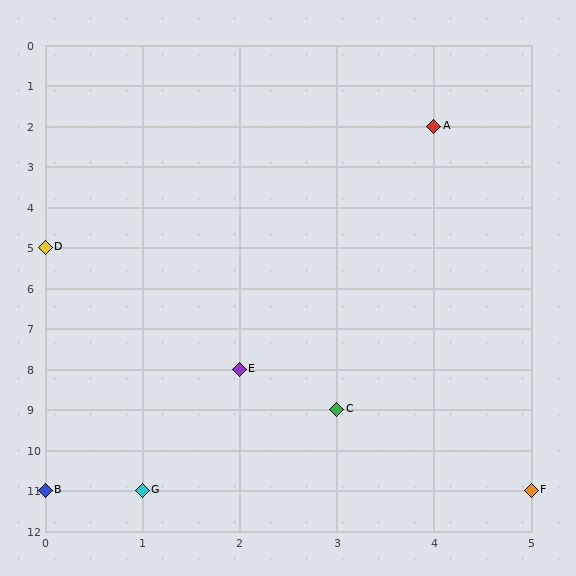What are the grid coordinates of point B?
Point B is at grid coordinates (0, 11).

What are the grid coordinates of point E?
Point E is at grid coordinates (2, 8).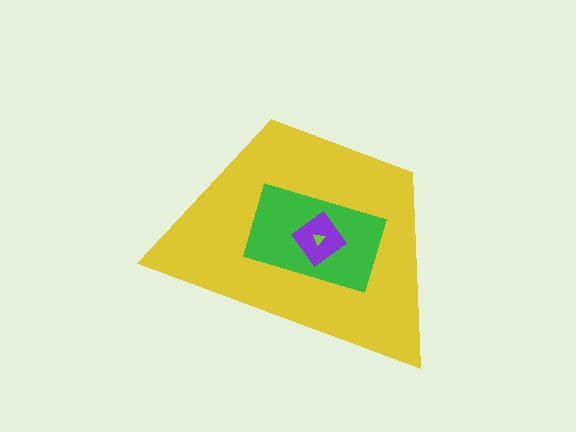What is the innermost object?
The lime triangle.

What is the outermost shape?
The yellow trapezoid.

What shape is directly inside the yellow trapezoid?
The green rectangle.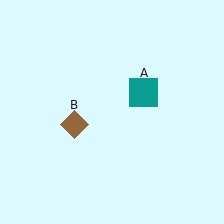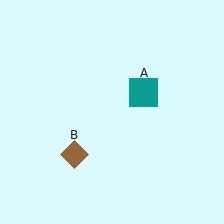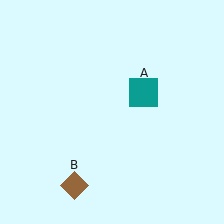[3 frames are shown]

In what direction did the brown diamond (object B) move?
The brown diamond (object B) moved down.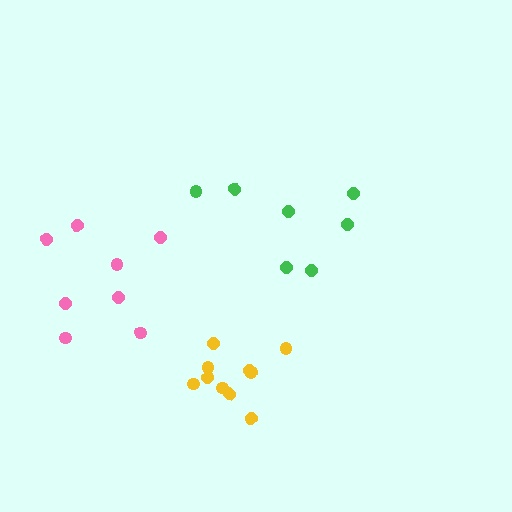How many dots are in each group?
Group 1: 10 dots, Group 2: 8 dots, Group 3: 7 dots (25 total).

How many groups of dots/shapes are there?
There are 3 groups.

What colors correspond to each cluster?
The clusters are colored: yellow, pink, green.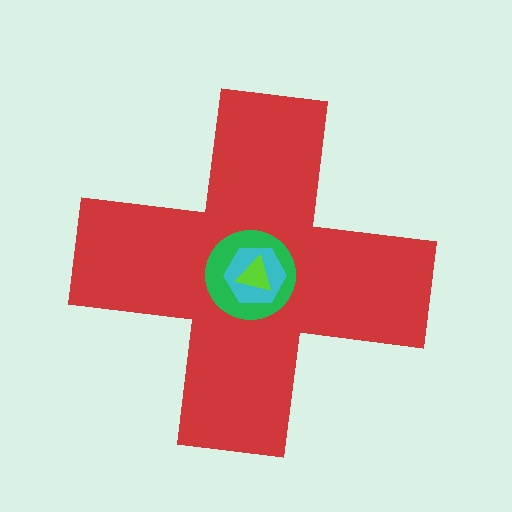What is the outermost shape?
The red cross.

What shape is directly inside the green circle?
The cyan hexagon.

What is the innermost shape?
The lime triangle.